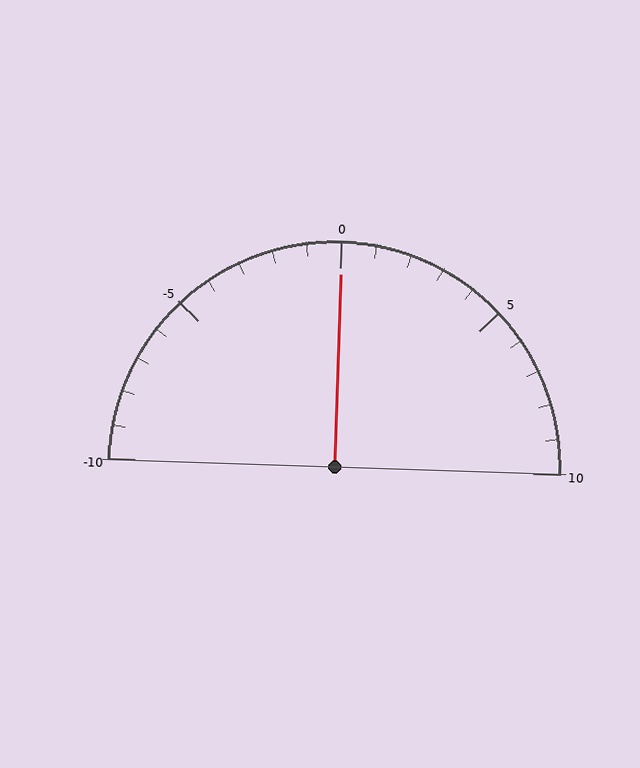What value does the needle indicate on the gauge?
The needle indicates approximately 0.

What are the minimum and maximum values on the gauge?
The gauge ranges from -10 to 10.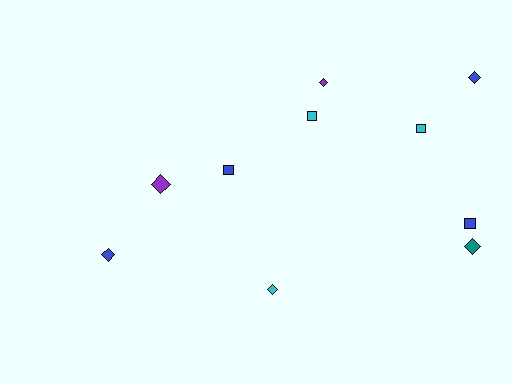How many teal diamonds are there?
There is 1 teal diamond.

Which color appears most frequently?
Blue, with 4 objects.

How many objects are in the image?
There are 10 objects.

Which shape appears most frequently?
Diamond, with 6 objects.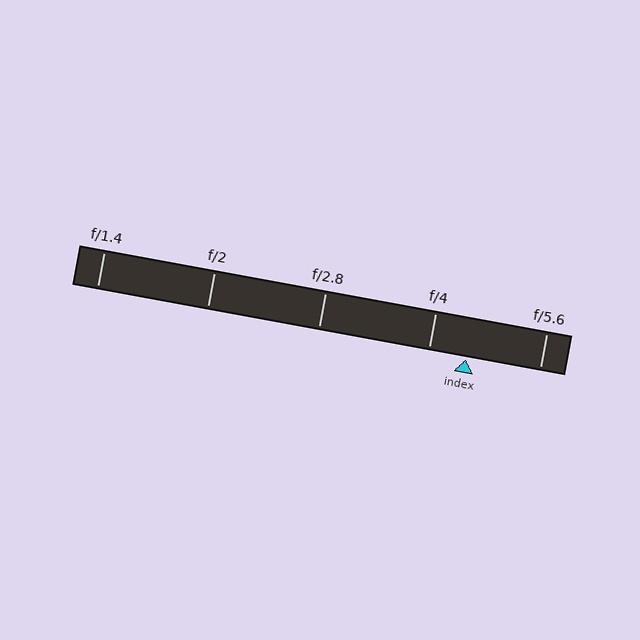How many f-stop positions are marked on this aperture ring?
There are 5 f-stop positions marked.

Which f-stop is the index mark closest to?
The index mark is closest to f/4.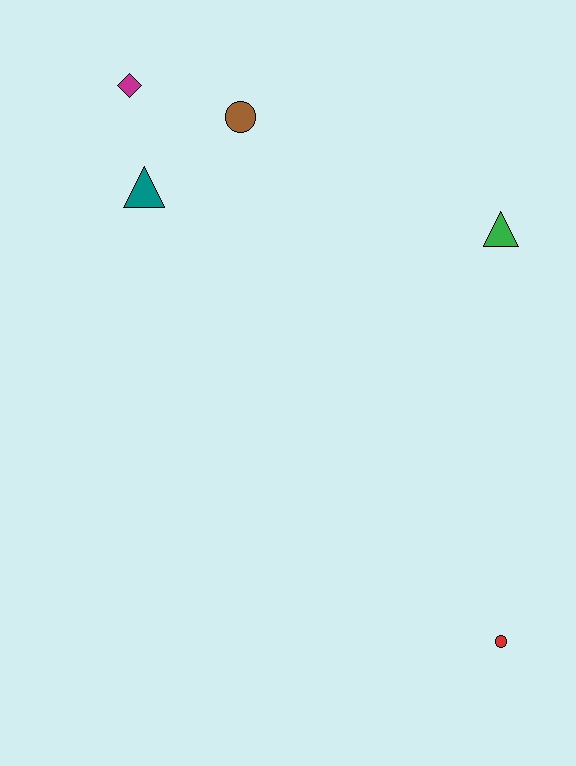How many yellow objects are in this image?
There are no yellow objects.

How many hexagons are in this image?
There are no hexagons.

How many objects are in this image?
There are 5 objects.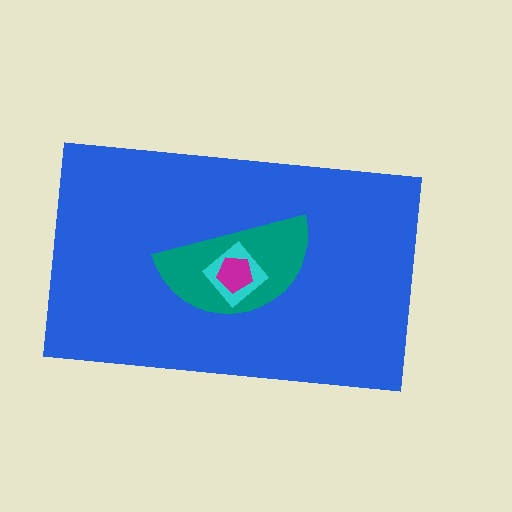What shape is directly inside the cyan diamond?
The magenta pentagon.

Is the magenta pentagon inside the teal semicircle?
Yes.